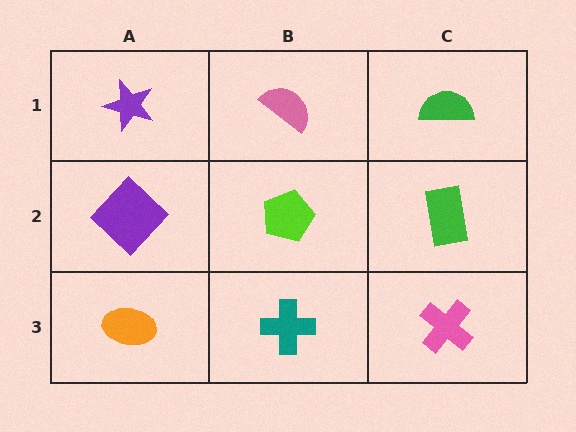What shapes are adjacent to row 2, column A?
A purple star (row 1, column A), an orange ellipse (row 3, column A), a lime pentagon (row 2, column B).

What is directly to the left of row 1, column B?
A purple star.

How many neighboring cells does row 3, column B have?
3.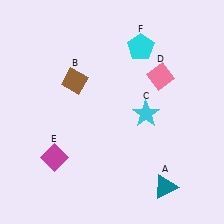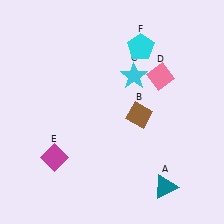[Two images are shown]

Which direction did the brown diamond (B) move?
The brown diamond (B) moved right.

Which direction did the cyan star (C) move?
The cyan star (C) moved up.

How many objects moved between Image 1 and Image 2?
2 objects moved between the two images.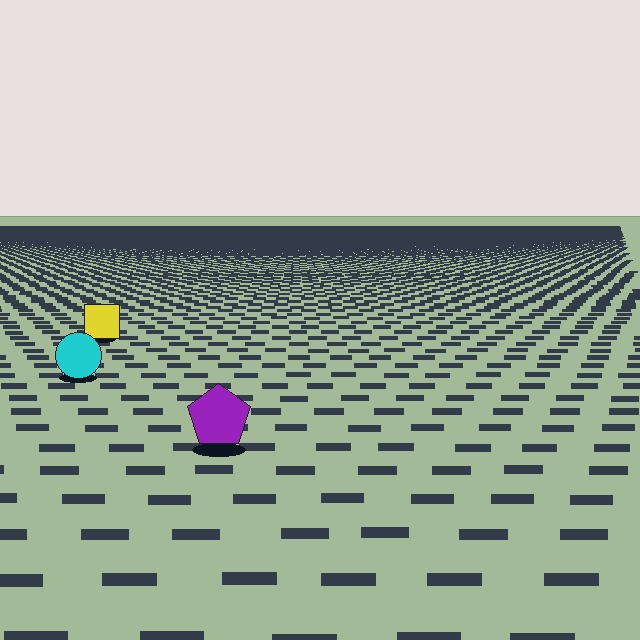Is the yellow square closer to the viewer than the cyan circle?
No. The cyan circle is closer — you can tell from the texture gradient: the ground texture is coarser near it.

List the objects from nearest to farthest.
From nearest to farthest: the purple pentagon, the cyan circle, the yellow square.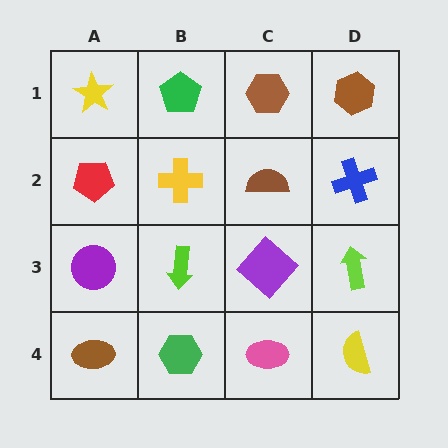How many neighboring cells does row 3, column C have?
4.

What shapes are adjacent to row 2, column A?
A yellow star (row 1, column A), a purple circle (row 3, column A), a yellow cross (row 2, column B).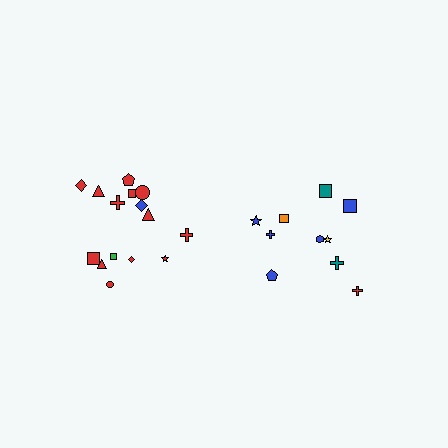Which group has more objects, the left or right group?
The left group.